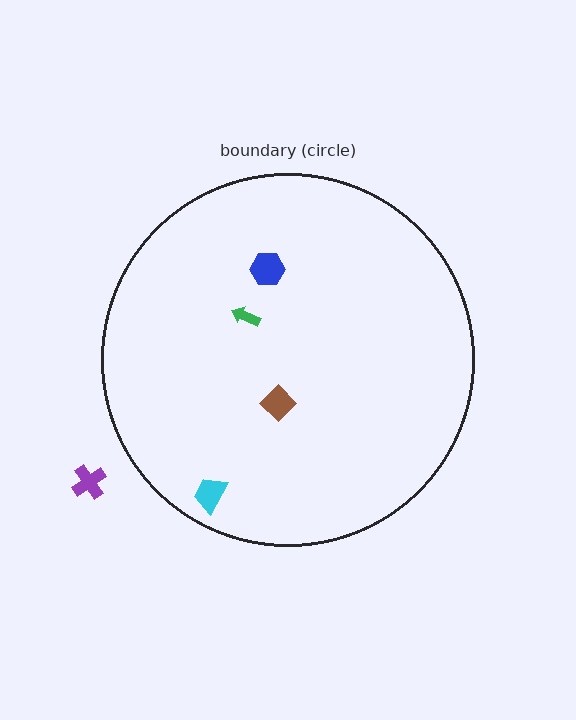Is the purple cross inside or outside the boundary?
Outside.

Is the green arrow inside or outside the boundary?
Inside.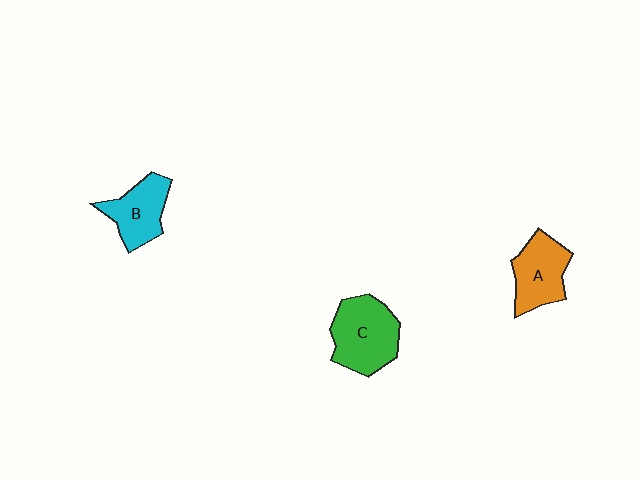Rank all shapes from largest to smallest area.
From largest to smallest: C (green), A (orange), B (cyan).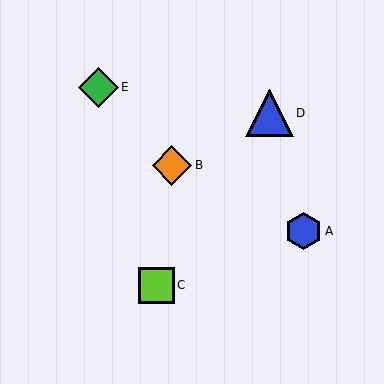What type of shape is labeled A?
Shape A is a blue hexagon.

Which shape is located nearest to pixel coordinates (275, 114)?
The blue triangle (labeled D) at (270, 113) is nearest to that location.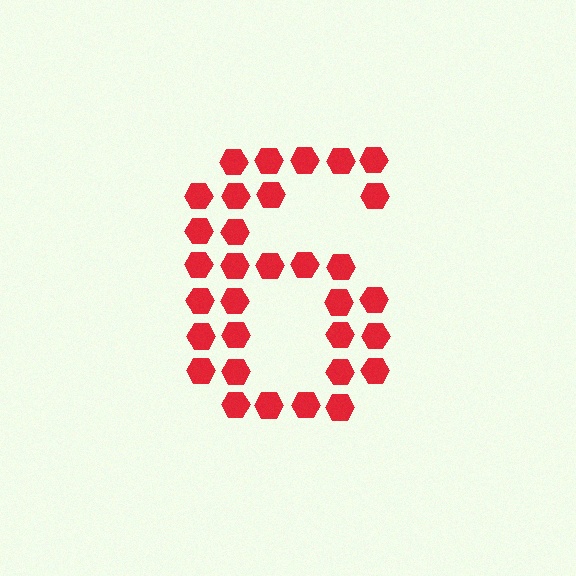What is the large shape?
The large shape is the digit 6.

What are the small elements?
The small elements are hexagons.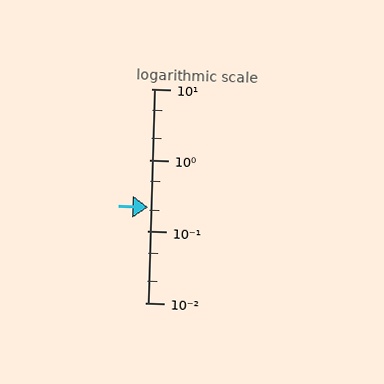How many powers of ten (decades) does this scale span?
The scale spans 3 decades, from 0.01 to 10.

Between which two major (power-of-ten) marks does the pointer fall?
The pointer is between 0.1 and 1.